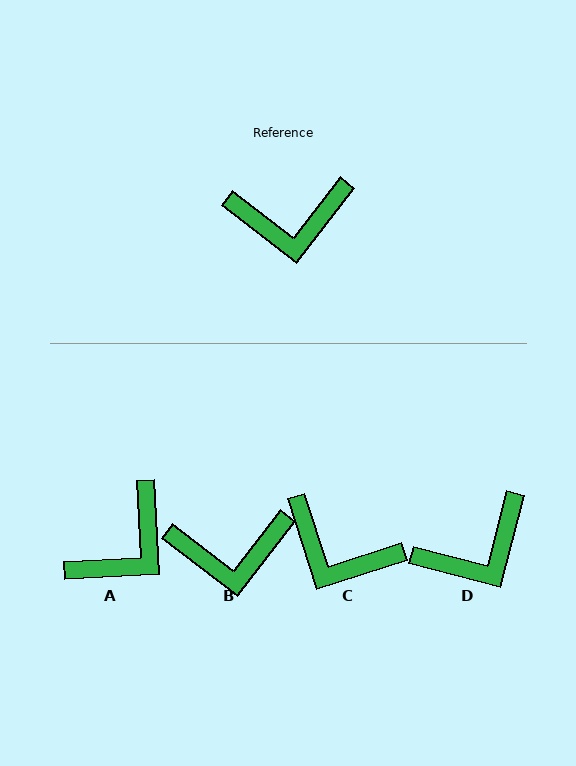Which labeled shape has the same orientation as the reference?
B.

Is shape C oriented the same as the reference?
No, it is off by about 34 degrees.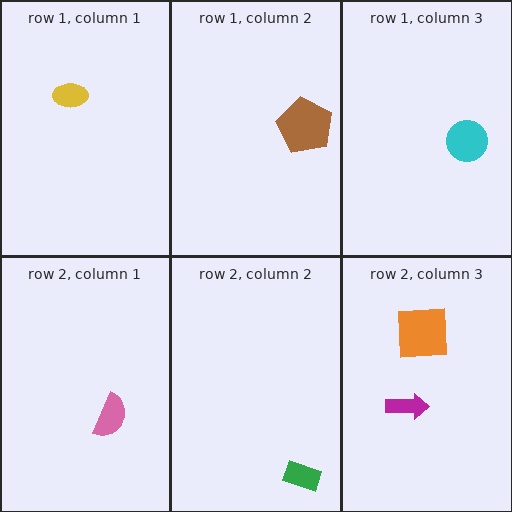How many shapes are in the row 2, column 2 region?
1.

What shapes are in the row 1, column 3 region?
The cyan circle.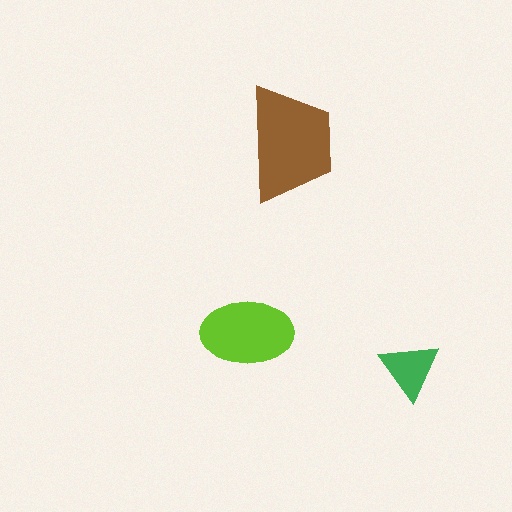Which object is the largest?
The brown trapezoid.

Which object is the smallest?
The green triangle.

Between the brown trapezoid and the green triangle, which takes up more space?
The brown trapezoid.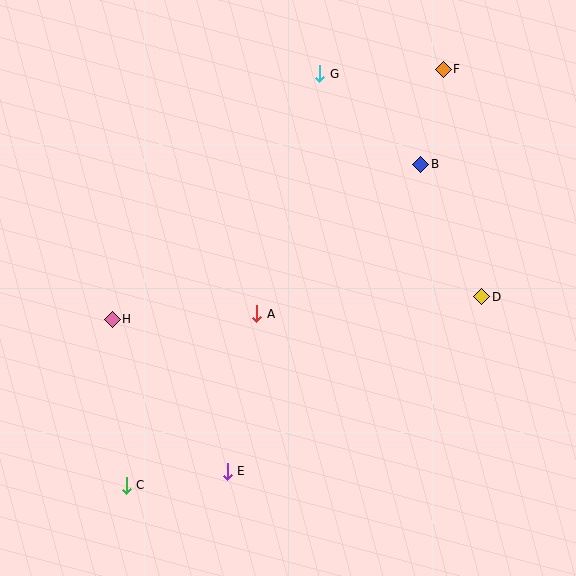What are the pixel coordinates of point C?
Point C is at (126, 485).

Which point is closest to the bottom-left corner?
Point C is closest to the bottom-left corner.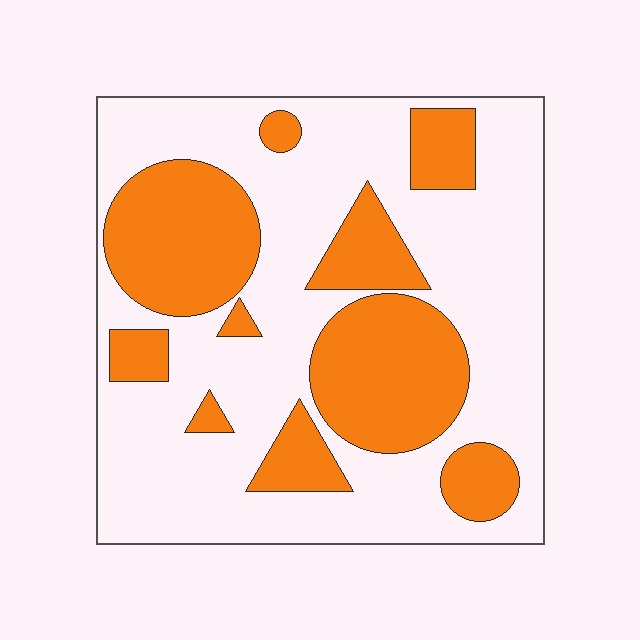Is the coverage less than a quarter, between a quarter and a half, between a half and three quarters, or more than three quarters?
Between a quarter and a half.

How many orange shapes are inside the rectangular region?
10.